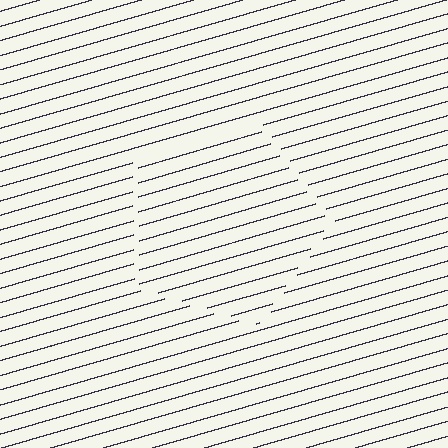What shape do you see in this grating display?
An illusory pentagon. The interior of the shape contains the same grating, shifted by half a period — the contour is defined by the phase discontinuity where line-ends from the inner and outer gratings abut.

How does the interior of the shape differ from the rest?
The interior of the shape contains the same grating, shifted by half a period — the contour is defined by the phase discontinuity where line-ends from the inner and outer gratings abut.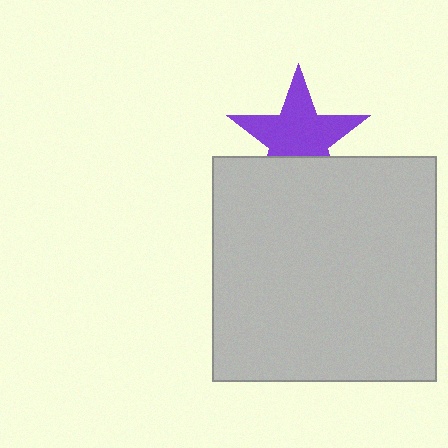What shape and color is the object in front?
The object in front is a light gray square.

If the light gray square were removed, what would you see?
You would see the complete purple star.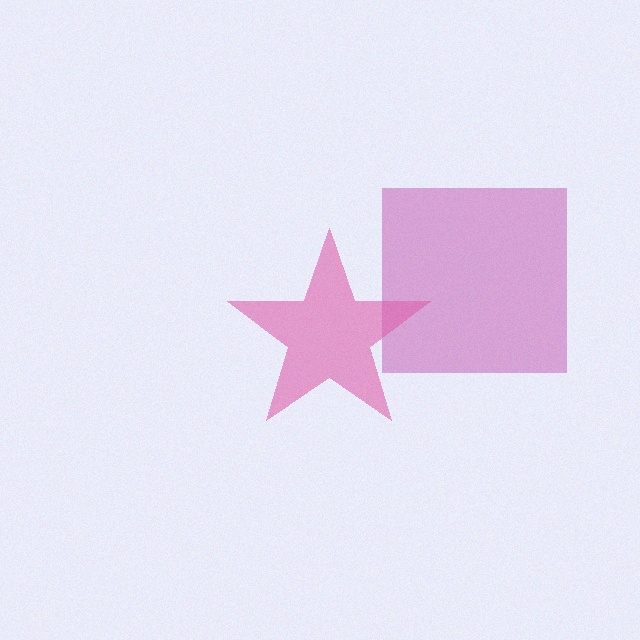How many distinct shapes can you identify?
There are 2 distinct shapes: a magenta square, a pink star.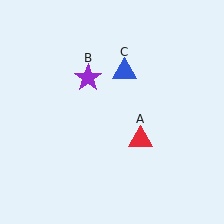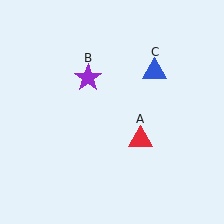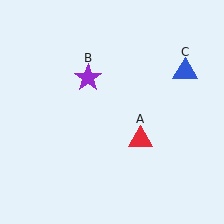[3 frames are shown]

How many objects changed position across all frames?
1 object changed position: blue triangle (object C).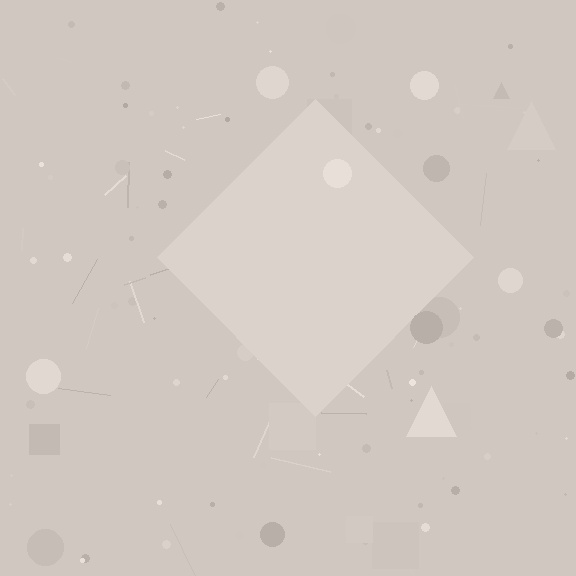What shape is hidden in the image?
A diamond is hidden in the image.